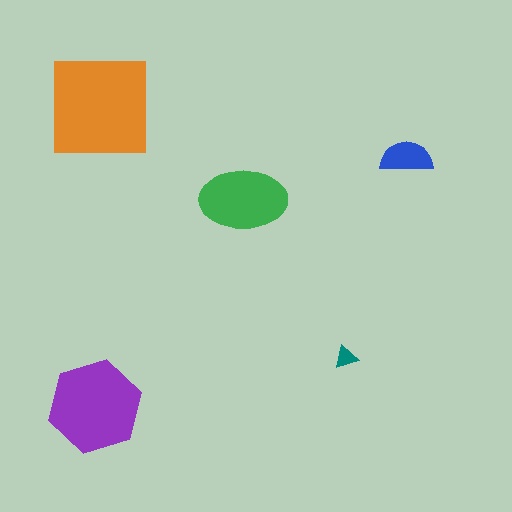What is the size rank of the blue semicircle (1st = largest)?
4th.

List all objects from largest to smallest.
The orange square, the purple hexagon, the green ellipse, the blue semicircle, the teal triangle.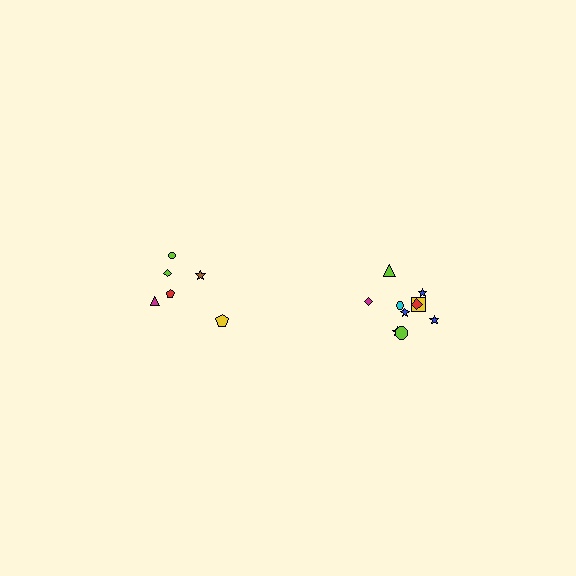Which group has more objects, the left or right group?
The right group.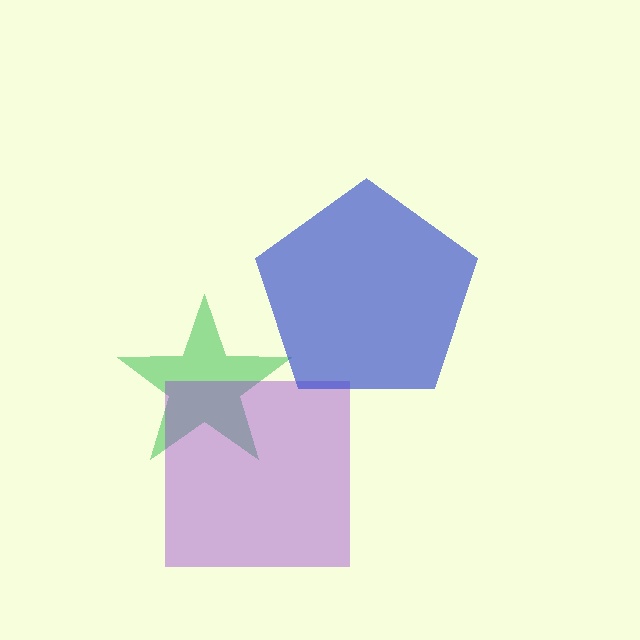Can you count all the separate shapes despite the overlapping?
Yes, there are 3 separate shapes.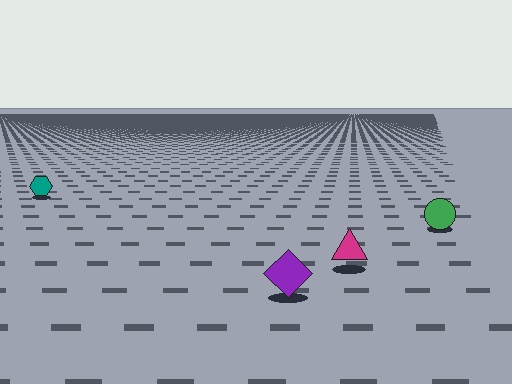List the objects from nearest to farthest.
From nearest to farthest: the purple diamond, the magenta triangle, the green circle, the teal hexagon.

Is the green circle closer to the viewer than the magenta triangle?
No. The magenta triangle is closer — you can tell from the texture gradient: the ground texture is coarser near it.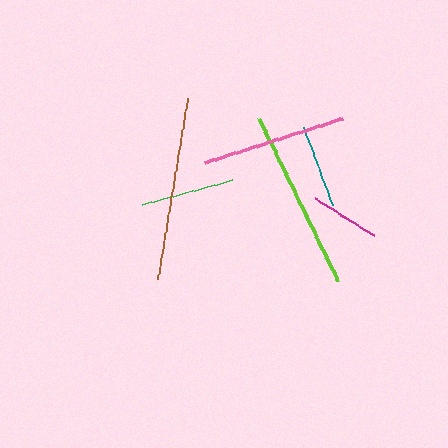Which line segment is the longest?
The brown line is the longest at approximately 183 pixels.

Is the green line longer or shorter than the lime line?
The lime line is longer than the green line.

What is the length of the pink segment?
The pink segment is approximately 145 pixels long.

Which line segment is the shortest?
The magenta line is the shortest at approximately 69 pixels.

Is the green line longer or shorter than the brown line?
The brown line is longer than the green line.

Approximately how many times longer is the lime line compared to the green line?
The lime line is approximately 1.9 times the length of the green line.